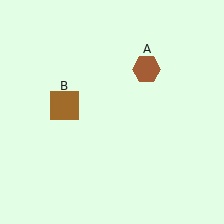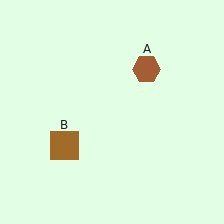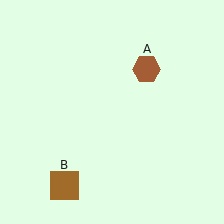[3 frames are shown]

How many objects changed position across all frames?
1 object changed position: brown square (object B).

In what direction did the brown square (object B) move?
The brown square (object B) moved down.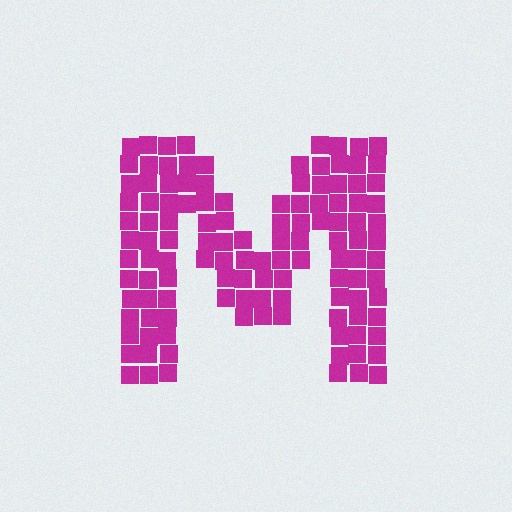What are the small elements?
The small elements are squares.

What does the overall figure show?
The overall figure shows the letter M.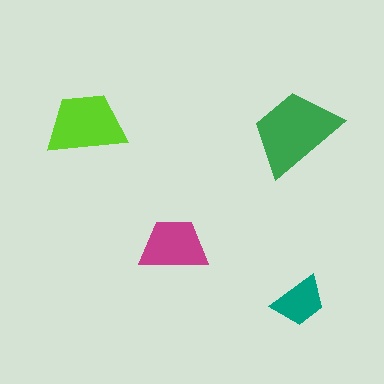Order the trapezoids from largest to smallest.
the green one, the lime one, the magenta one, the teal one.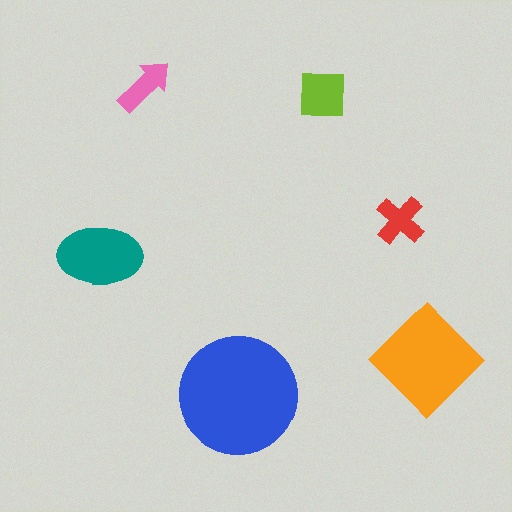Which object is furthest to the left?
The teal ellipse is leftmost.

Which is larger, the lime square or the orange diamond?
The orange diamond.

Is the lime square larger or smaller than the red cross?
Larger.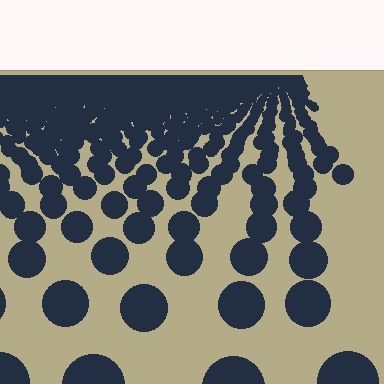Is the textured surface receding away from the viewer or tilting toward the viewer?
The surface is receding away from the viewer. Texture elements get smaller and denser toward the top.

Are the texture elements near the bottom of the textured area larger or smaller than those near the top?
Larger. Near the bottom, elements are closer to the viewer and appear at a bigger on-screen size.